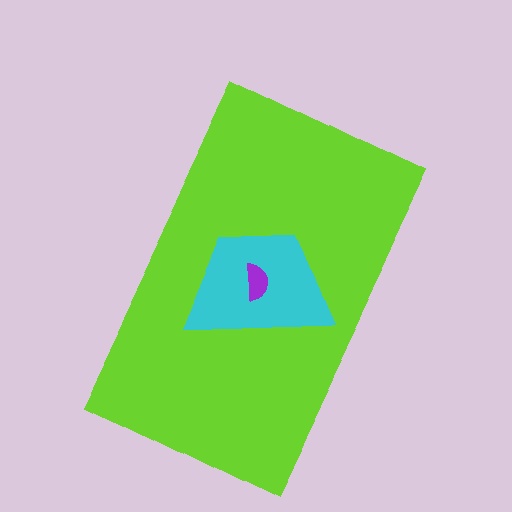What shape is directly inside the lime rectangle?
The cyan trapezoid.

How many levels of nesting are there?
3.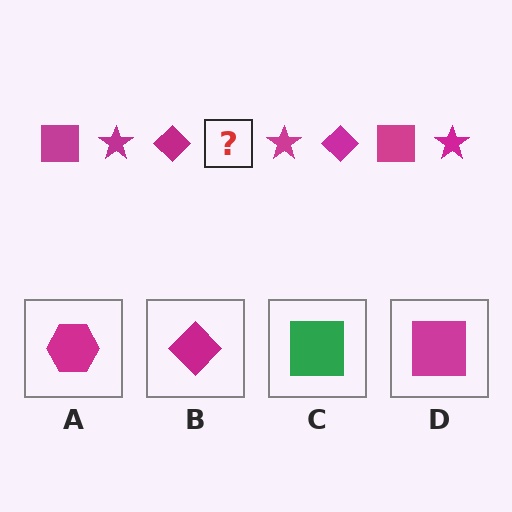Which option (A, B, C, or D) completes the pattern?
D.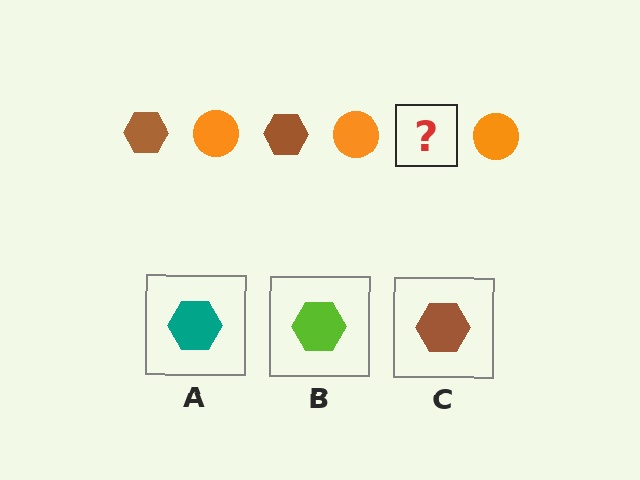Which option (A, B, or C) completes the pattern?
C.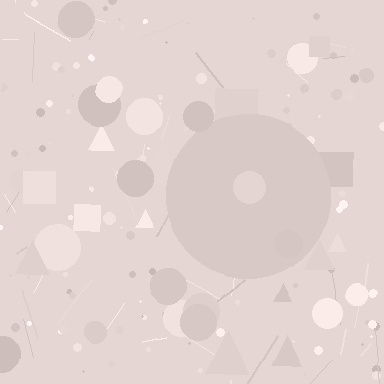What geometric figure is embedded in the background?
A circle is embedded in the background.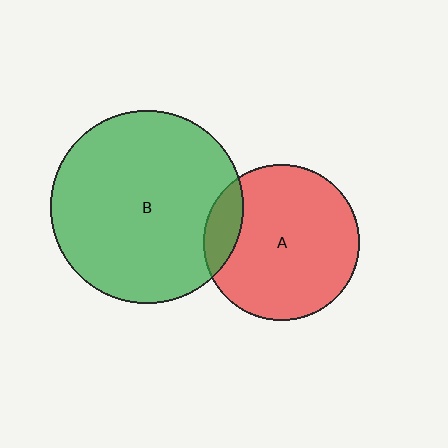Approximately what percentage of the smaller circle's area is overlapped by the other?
Approximately 15%.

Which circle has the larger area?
Circle B (green).